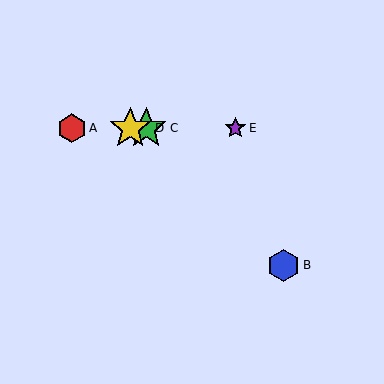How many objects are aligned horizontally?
4 objects (A, C, D, E) are aligned horizontally.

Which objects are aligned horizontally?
Objects A, C, D, E are aligned horizontally.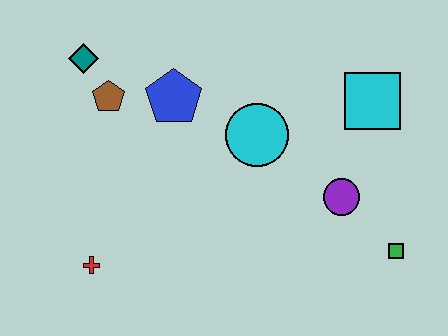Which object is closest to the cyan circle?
The blue pentagon is closest to the cyan circle.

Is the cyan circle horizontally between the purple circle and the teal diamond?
Yes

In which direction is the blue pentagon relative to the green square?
The blue pentagon is to the left of the green square.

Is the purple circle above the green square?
Yes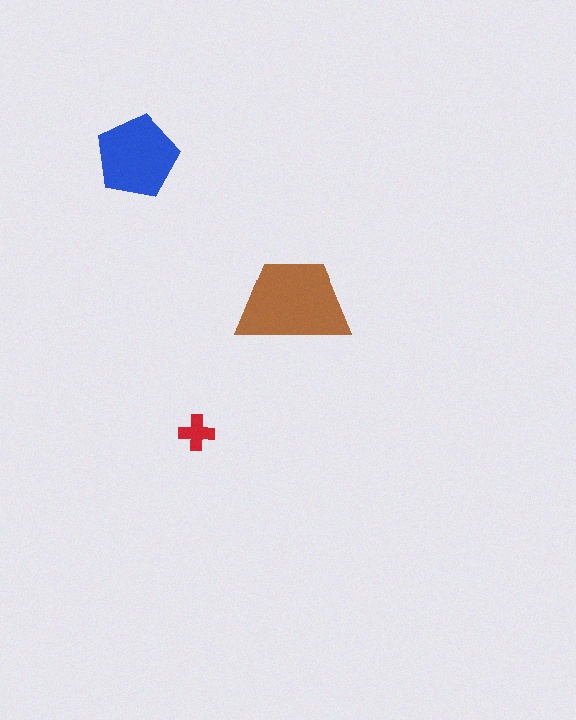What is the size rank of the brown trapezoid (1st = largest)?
1st.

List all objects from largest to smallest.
The brown trapezoid, the blue pentagon, the red cross.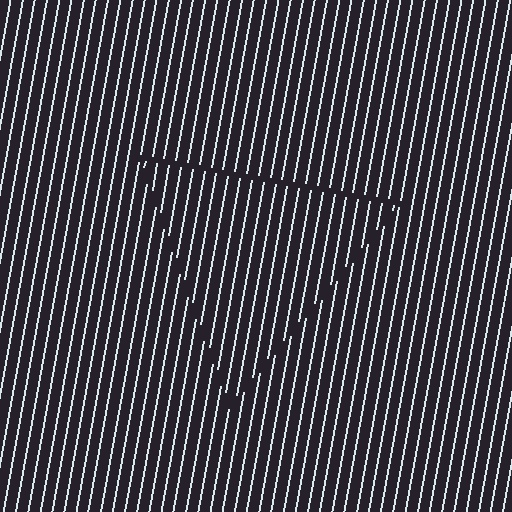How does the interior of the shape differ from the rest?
The interior of the shape contains the same grating, shifted by half a period — the contour is defined by the phase discontinuity where line-ends from the inner and outer gratings abut.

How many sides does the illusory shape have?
3 sides — the line-ends trace a triangle.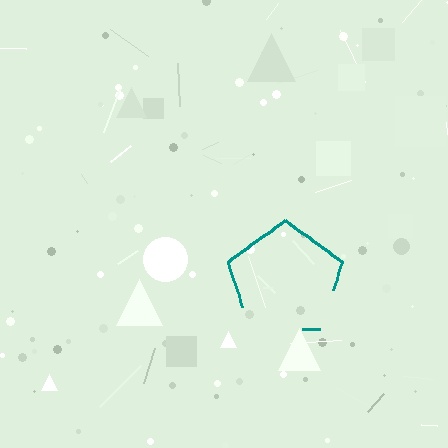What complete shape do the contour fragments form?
The contour fragments form a pentagon.